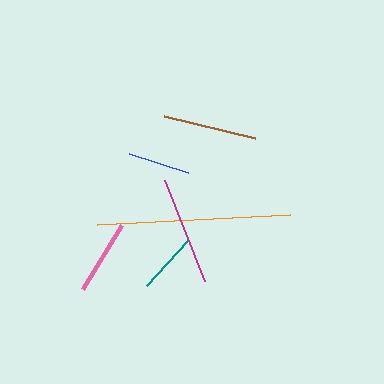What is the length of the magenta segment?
The magenta segment is approximately 109 pixels long.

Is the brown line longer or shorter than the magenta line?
The magenta line is longer than the brown line.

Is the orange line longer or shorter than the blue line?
The orange line is longer than the blue line.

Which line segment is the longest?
The orange line is the longest at approximately 193 pixels.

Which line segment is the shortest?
The teal line is the shortest at approximately 61 pixels.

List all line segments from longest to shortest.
From longest to shortest: orange, magenta, brown, pink, blue, teal.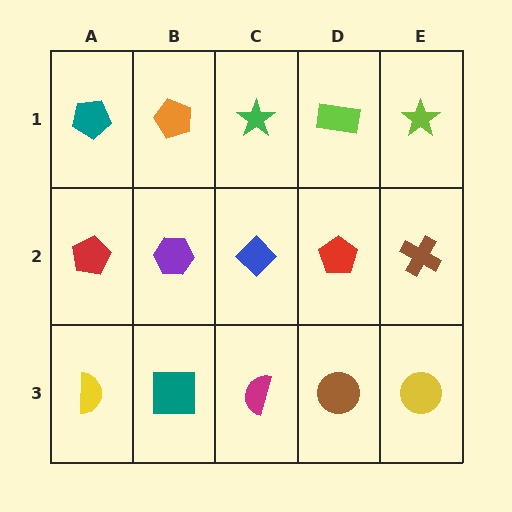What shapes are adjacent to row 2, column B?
An orange pentagon (row 1, column B), a teal square (row 3, column B), a red pentagon (row 2, column A), a blue diamond (row 2, column C).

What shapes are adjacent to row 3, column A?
A red pentagon (row 2, column A), a teal square (row 3, column B).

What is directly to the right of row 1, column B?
A green star.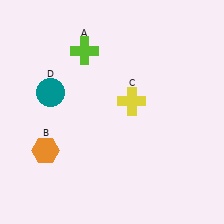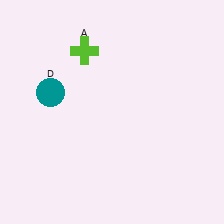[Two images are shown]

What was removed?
The yellow cross (C), the orange hexagon (B) were removed in Image 2.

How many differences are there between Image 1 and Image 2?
There are 2 differences between the two images.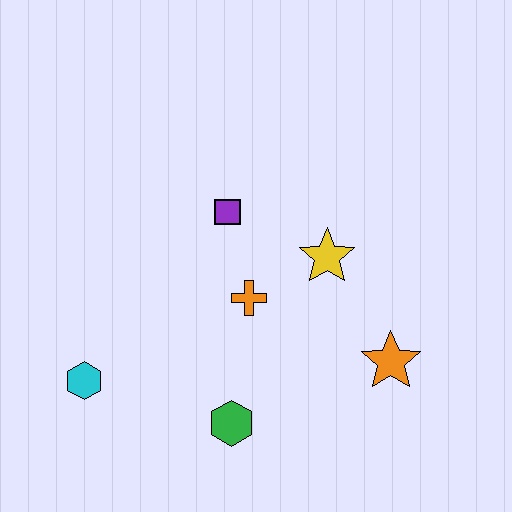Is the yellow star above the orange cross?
Yes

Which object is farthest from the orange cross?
The cyan hexagon is farthest from the orange cross.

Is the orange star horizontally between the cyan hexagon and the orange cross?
No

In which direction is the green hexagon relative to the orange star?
The green hexagon is to the left of the orange star.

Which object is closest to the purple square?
The orange cross is closest to the purple square.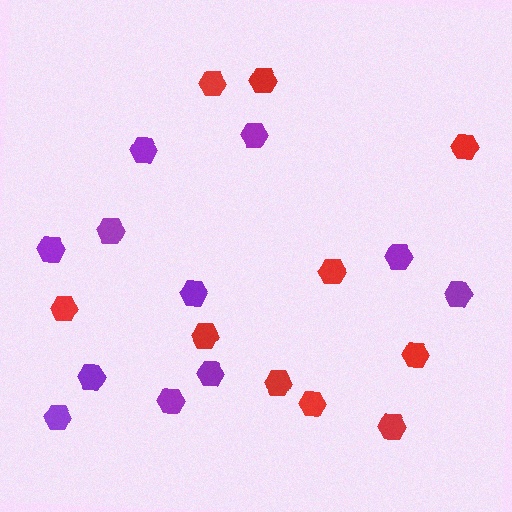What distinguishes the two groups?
There are 2 groups: one group of red hexagons (10) and one group of purple hexagons (11).